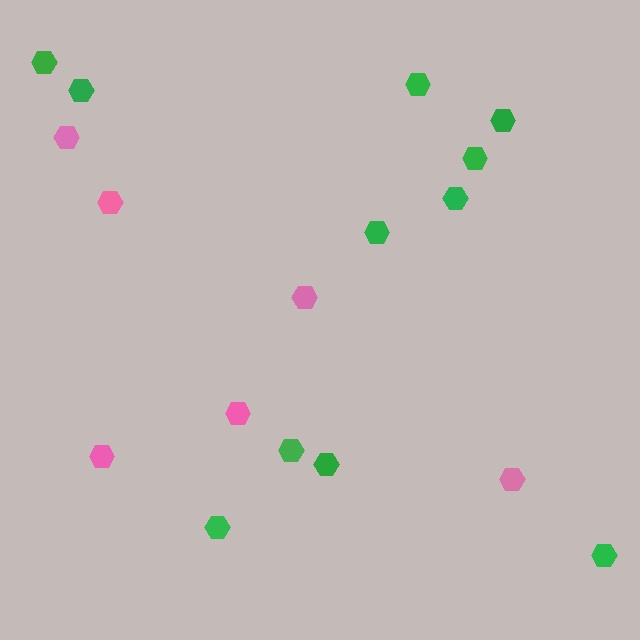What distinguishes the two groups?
There are 2 groups: one group of green hexagons (11) and one group of pink hexagons (6).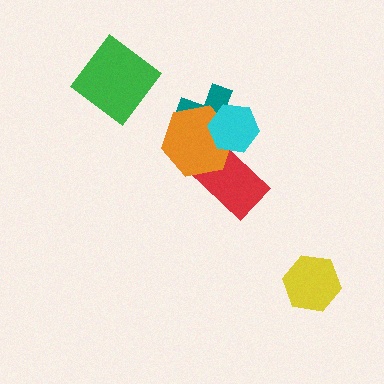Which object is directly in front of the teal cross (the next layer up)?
The red rectangle is directly in front of the teal cross.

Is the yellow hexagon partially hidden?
No, no other shape covers it.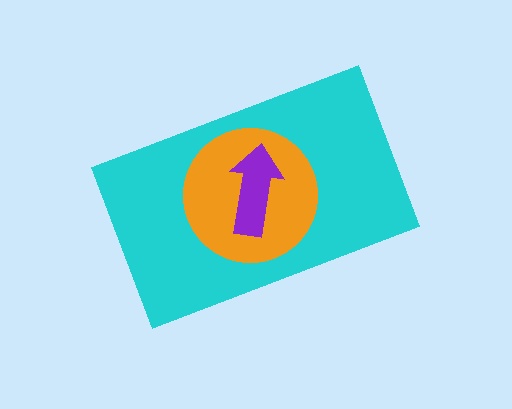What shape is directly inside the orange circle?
The purple arrow.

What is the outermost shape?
The cyan rectangle.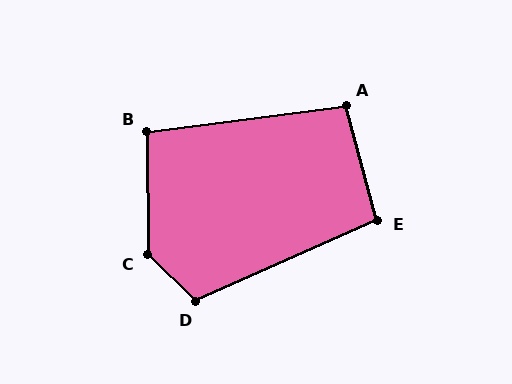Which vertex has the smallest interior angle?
B, at approximately 97 degrees.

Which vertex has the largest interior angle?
C, at approximately 135 degrees.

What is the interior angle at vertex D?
Approximately 111 degrees (obtuse).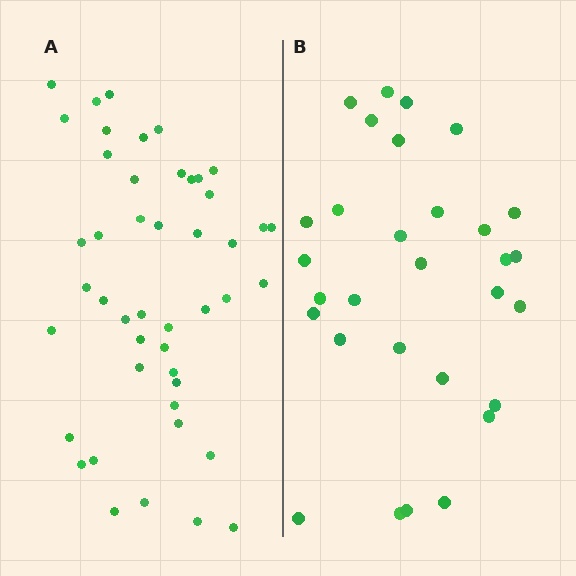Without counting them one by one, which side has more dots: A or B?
Region A (the left region) has more dots.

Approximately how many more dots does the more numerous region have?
Region A has approximately 15 more dots than region B.